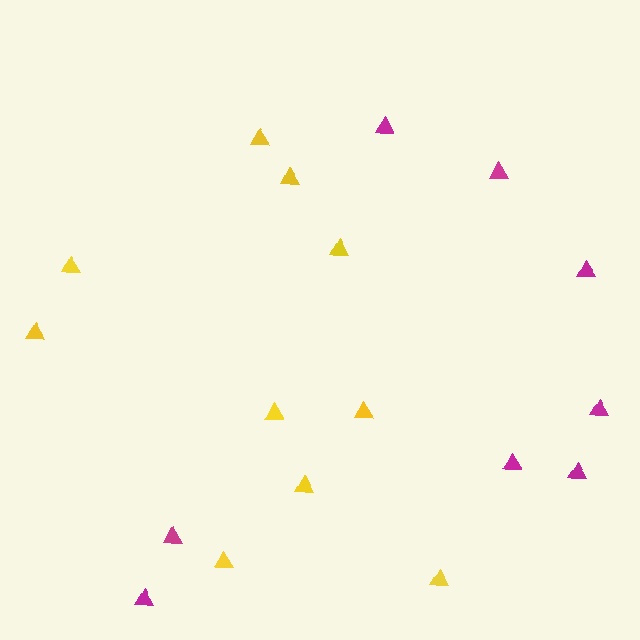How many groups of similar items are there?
There are 2 groups: one group of magenta triangles (8) and one group of yellow triangles (10).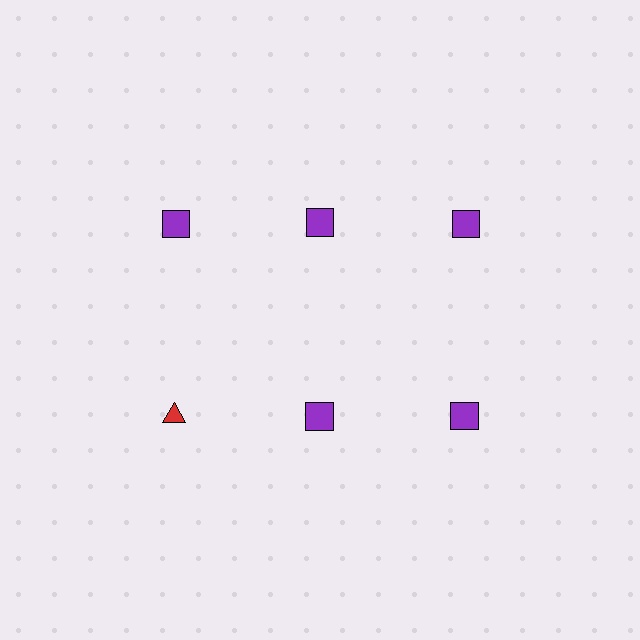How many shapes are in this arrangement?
There are 6 shapes arranged in a grid pattern.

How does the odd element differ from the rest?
It differs in both color (red instead of purple) and shape (triangle instead of square).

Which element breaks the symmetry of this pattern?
The red triangle in the second row, leftmost column breaks the symmetry. All other shapes are purple squares.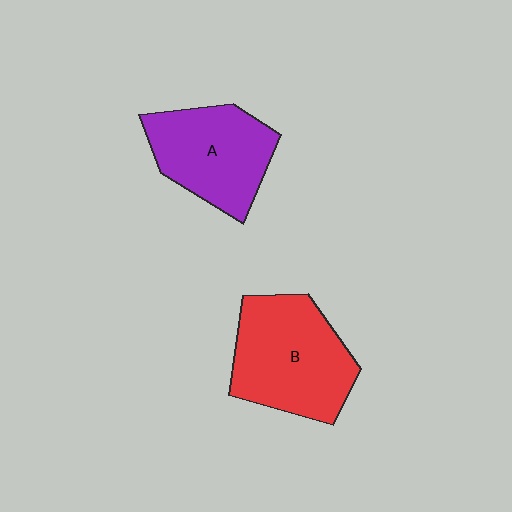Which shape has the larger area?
Shape B (red).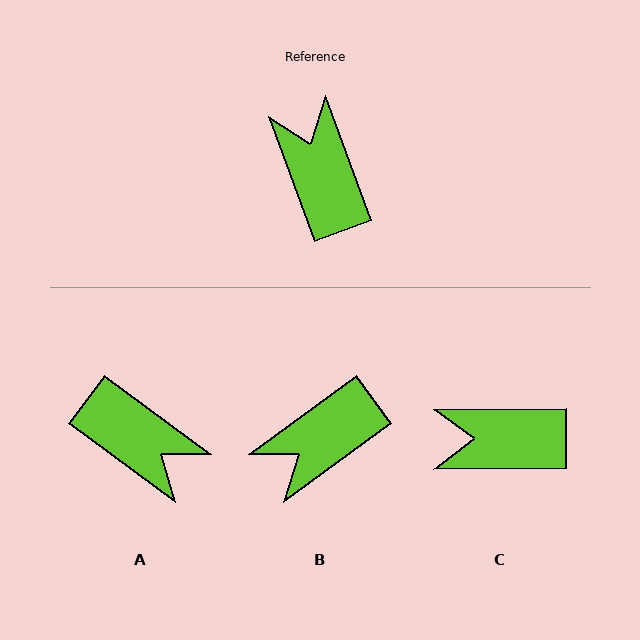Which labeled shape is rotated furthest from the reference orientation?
A, about 147 degrees away.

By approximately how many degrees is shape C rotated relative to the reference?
Approximately 70 degrees counter-clockwise.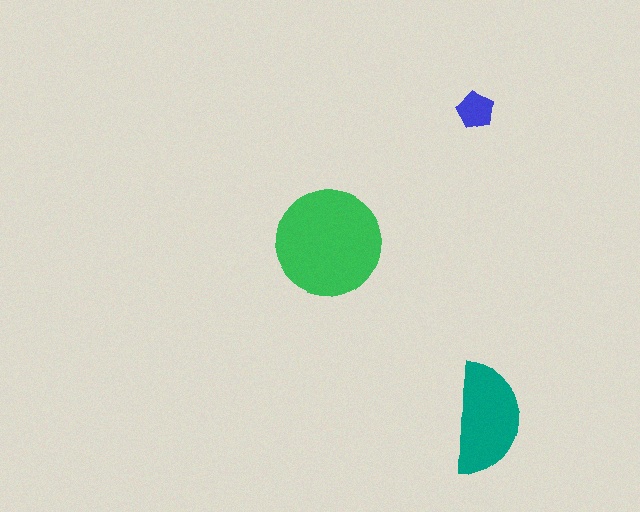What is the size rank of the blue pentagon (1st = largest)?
3rd.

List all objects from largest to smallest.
The green circle, the teal semicircle, the blue pentagon.